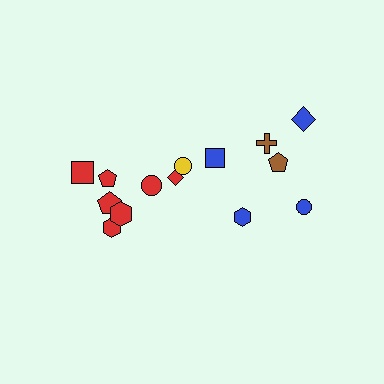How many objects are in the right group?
There are 6 objects.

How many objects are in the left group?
There are 8 objects.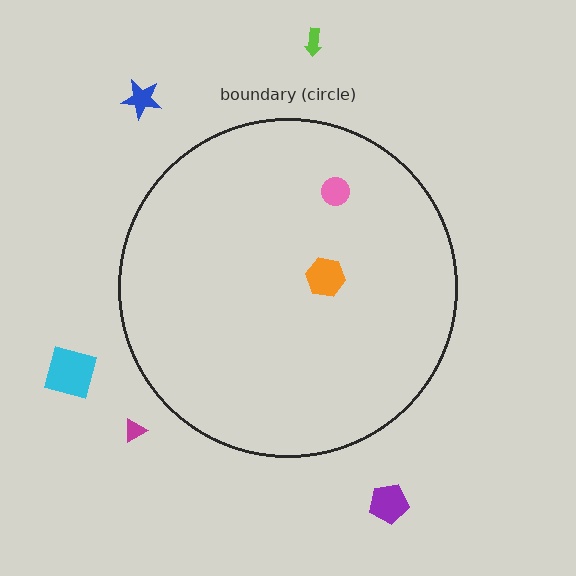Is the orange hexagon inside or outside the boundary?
Inside.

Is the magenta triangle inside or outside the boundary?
Outside.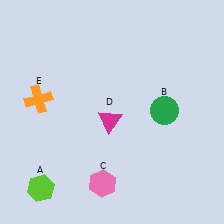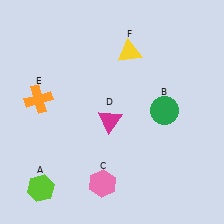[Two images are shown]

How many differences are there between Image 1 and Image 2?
There is 1 difference between the two images.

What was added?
A yellow triangle (F) was added in Image 2.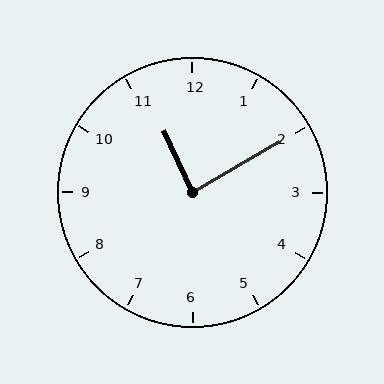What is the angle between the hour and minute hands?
Approximately 85 degrees.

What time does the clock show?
11:10.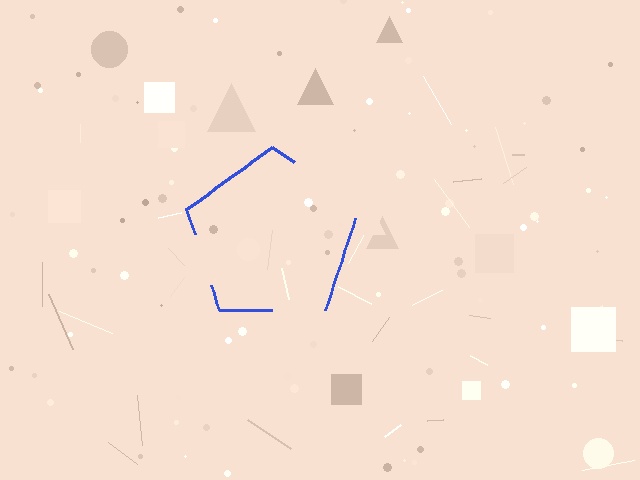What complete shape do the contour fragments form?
The contour fragments form a pentagon.